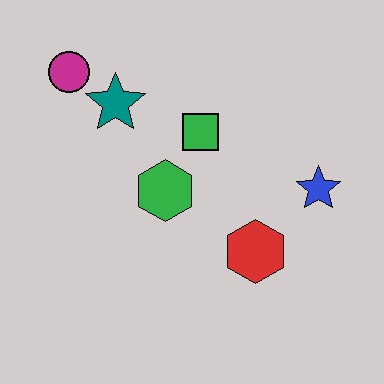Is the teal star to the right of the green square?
No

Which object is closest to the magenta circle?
The teal star is closest to the magenta circle.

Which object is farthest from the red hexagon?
The magenta circle is farthest from the red hexagon.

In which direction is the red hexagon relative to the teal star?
The red hexagon is below the teal star.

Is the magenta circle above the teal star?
Yes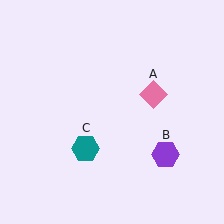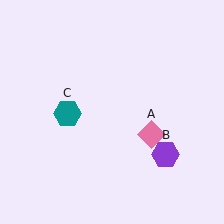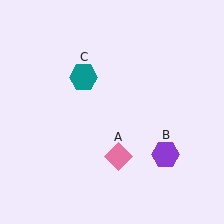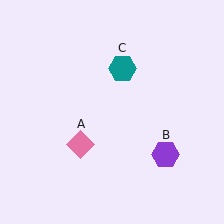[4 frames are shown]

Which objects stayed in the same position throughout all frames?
Purple hexagon (object B) remained stationary.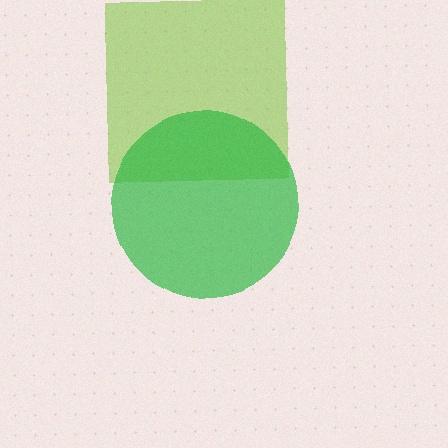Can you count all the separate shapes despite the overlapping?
Yes, there are 2 separate shapes.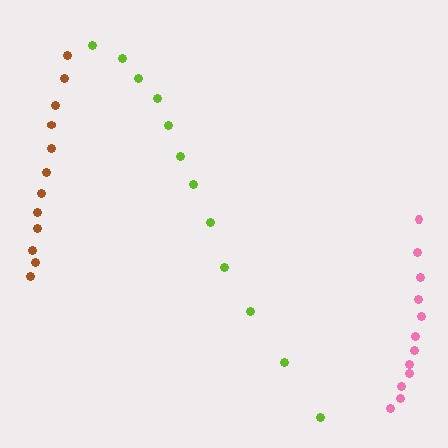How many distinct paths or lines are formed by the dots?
There are 3 distinct paths.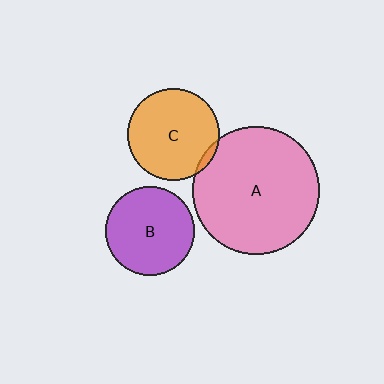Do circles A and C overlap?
Yes.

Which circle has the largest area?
Circle A (pink).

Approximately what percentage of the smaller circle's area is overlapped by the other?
Approximately 5%.